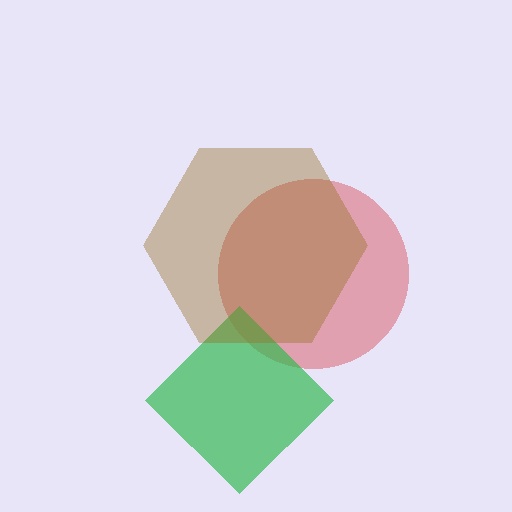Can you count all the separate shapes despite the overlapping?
Yes, there are 3 separate shapes.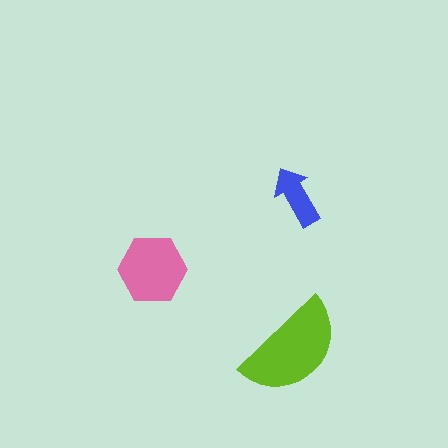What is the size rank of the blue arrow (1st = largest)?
3rd.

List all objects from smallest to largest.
The blue arrow, the pink hexagon, the lime semicircle.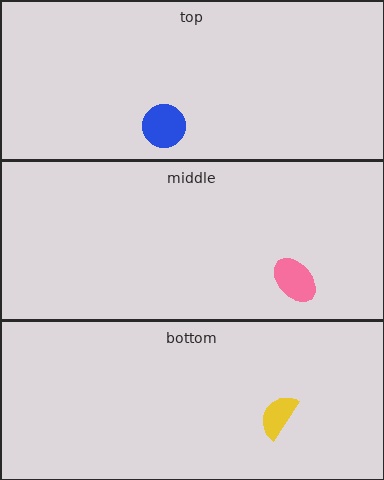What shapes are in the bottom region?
The yellow semicircle.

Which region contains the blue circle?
The top region.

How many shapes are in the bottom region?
1.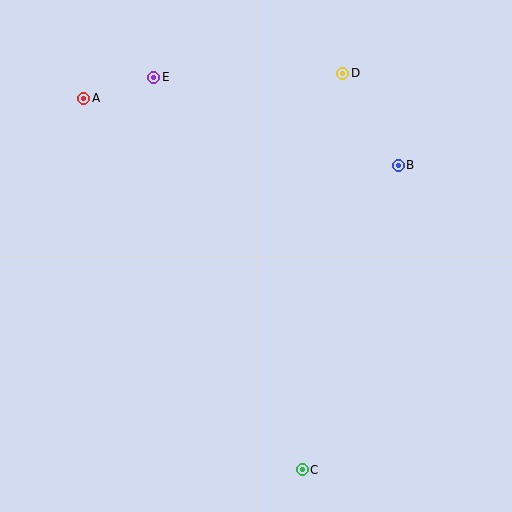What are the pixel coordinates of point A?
Point A is at (84, 98).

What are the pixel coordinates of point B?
Point B is at (398, 165).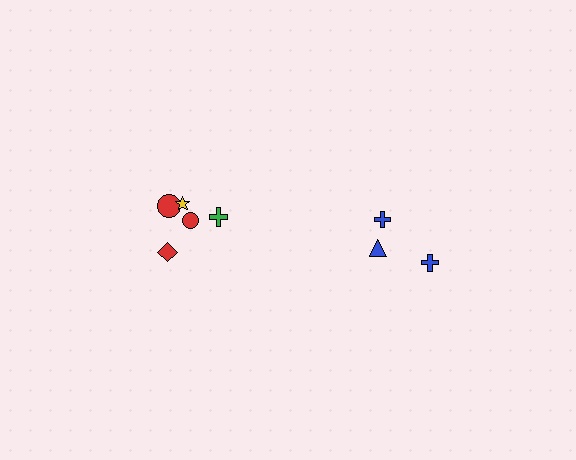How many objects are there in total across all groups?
There are 8 objects.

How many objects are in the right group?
There are 3 objects.